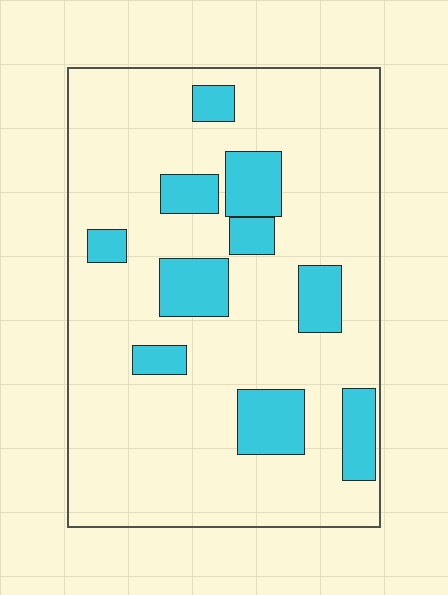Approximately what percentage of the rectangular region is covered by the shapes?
Approximately 20%.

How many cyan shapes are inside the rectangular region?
10.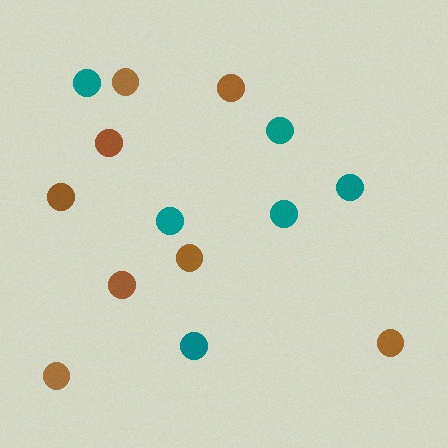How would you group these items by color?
There are 2 groups: one group of brown circles (8) and one group of teal circles (6).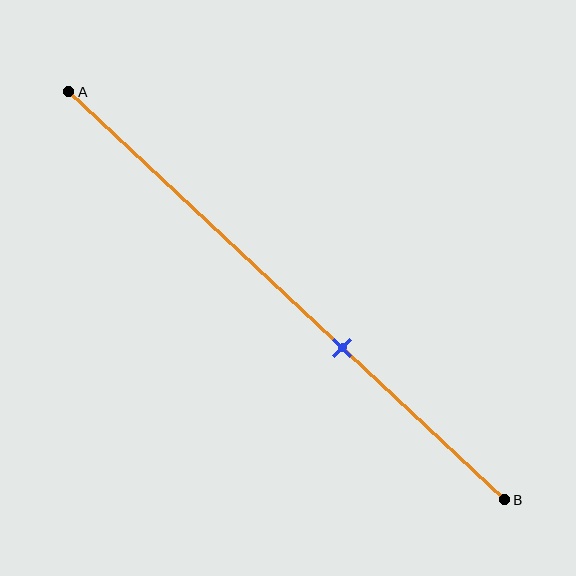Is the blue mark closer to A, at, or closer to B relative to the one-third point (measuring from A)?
The blue mark is closer to point B than the one-third point of segment AB.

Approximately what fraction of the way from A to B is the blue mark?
The blue mark is approximately 65% of the way from A to B.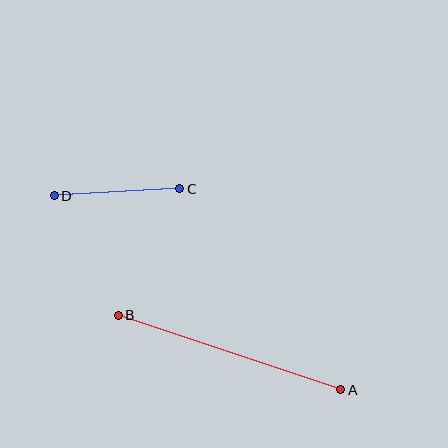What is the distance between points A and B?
The distance is approximately 235 pixels.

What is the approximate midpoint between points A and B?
The midpoint is at approximately (230, 352) pixels.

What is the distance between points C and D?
The distance is approximately 126 pixels.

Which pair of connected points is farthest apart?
Points A and B are farthest apart.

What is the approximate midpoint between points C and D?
The midpoint is at approximately (117, 192) pixels.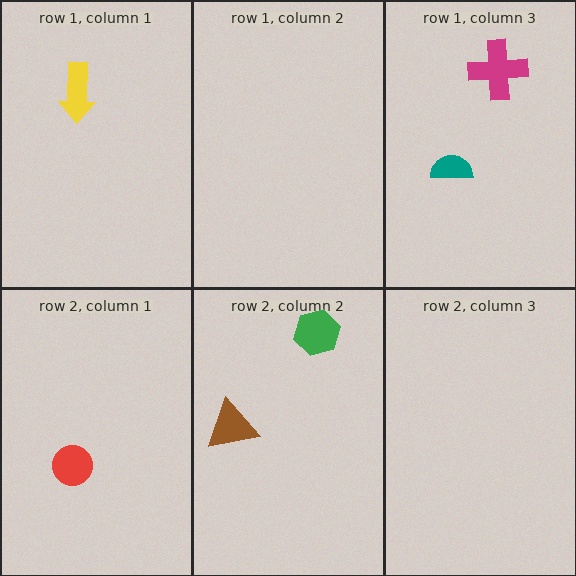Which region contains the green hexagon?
The row 2, column 2 region.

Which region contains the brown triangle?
The row 2, column 2 region.